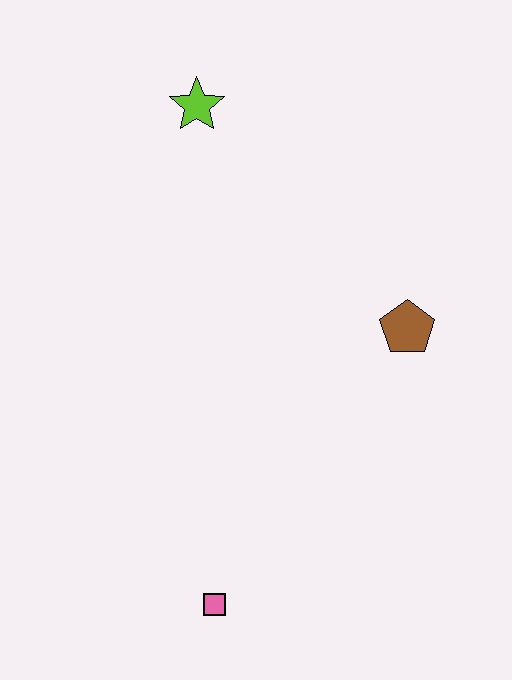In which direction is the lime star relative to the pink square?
The lime star is above the pink square.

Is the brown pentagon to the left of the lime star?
No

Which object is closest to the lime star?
The brown pentagon is closest to the lime star.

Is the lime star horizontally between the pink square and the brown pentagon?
No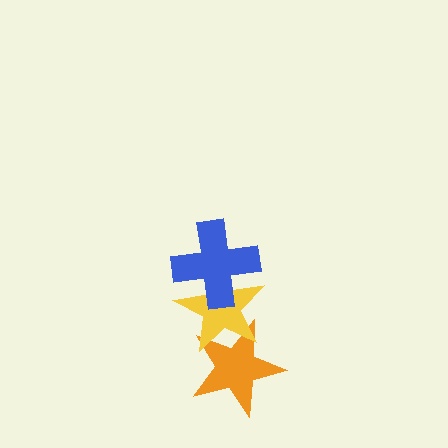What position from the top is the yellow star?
The yellow star is 2nd from the top.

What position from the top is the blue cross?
The blue cross is 1st from the top.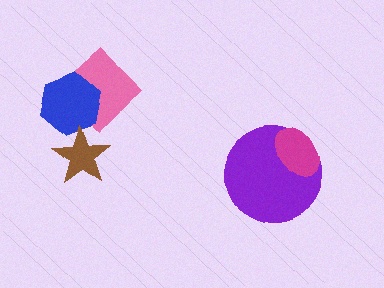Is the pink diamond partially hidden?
Yes, it is partially covered by another shape.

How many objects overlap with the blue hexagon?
2 objects overlap with the blue hexagon.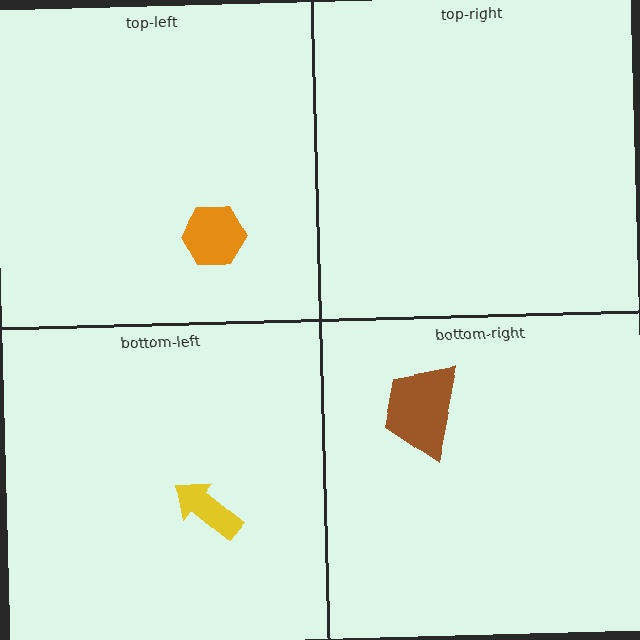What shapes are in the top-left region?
The orange hexagon.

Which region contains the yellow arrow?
The bottom-left region.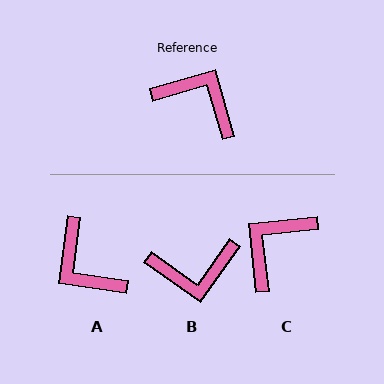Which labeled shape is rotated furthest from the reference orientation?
A, about 156 degrees away.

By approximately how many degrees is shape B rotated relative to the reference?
Approximately 141 degrees clockwise.